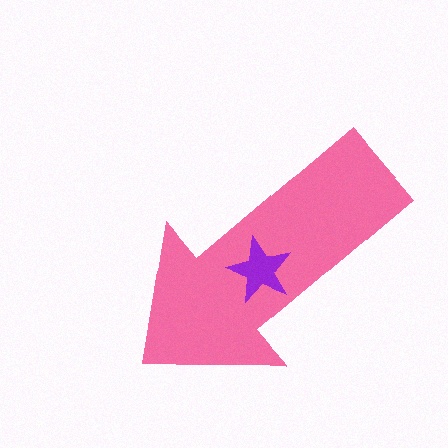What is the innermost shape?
The purple star.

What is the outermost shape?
The pink arrow.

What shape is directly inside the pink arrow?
The purple star.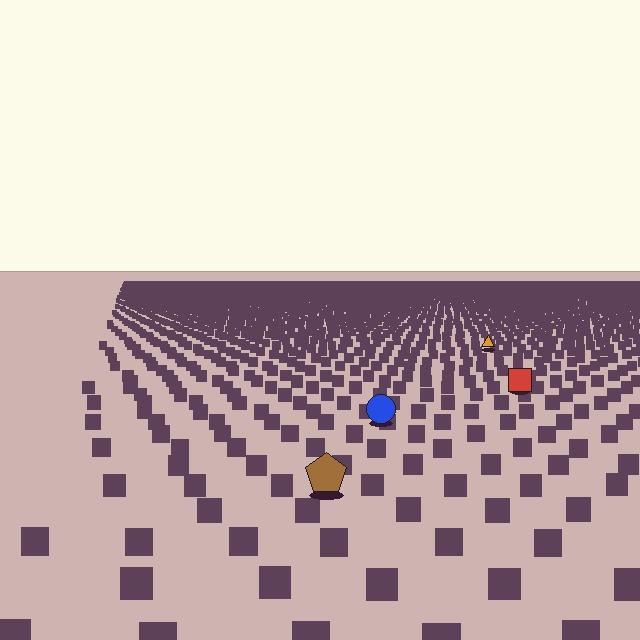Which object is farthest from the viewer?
The orange triangle is farthest from the viewer. It appears smaller and the ground texture around it is denser.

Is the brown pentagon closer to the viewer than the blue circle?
Yes. The brown pentagon is closer — you can tell from the texture gradient: the ground texture is coarser near it.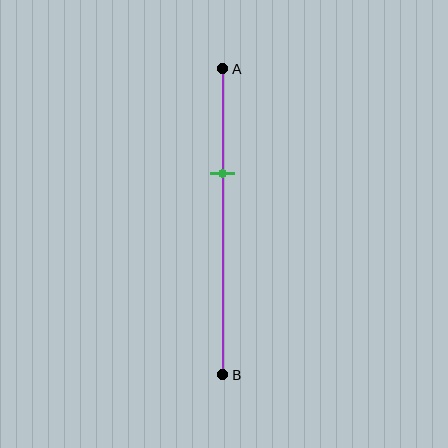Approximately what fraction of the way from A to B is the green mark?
The green mark is approximately 35% of the way from A to B.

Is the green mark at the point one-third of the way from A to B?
Yes, the mark is approximately at the one-third point.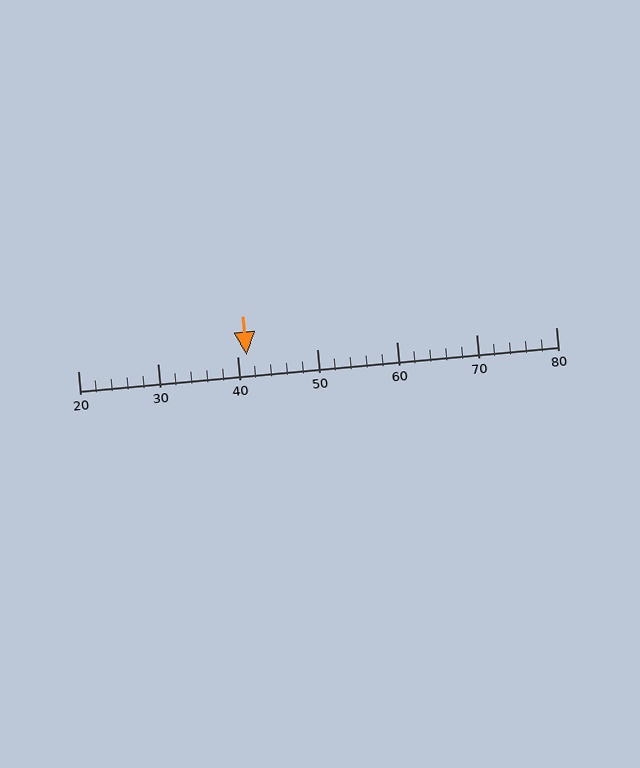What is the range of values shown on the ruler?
The ruler shows values from 20 to 80.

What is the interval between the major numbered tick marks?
The major tick marks are spaced 10 units apart.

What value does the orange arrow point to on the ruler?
The orange arrow points to approximately 41.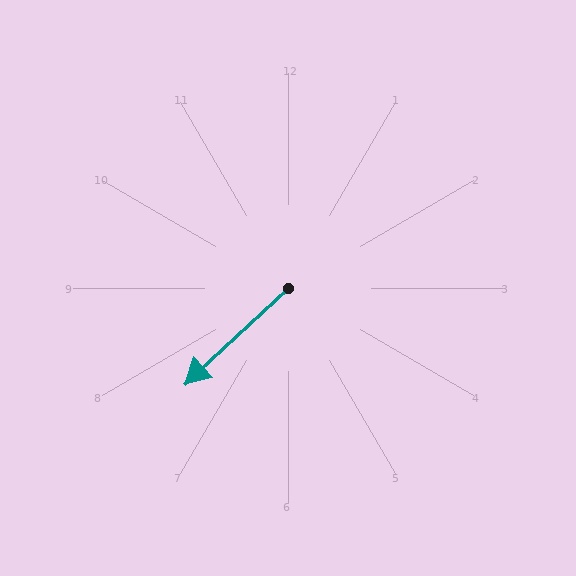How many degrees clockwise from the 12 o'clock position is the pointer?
Approximately 227 degrees.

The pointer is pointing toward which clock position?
Roughly 8 o'clock.